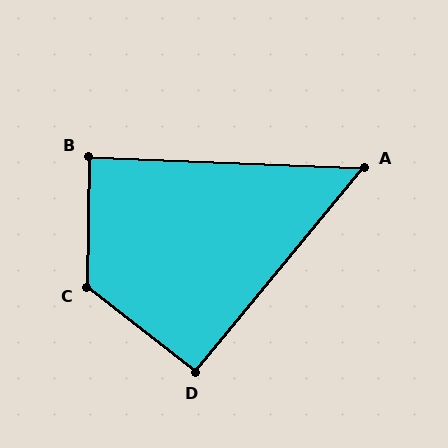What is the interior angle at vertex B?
Approximately 89 degrees (approximately right).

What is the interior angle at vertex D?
Approximately 91 degrees (approximately right).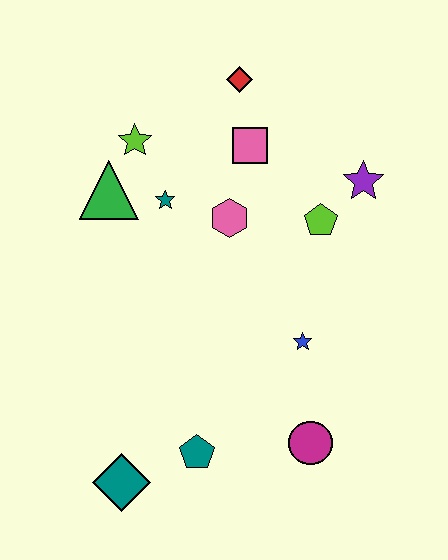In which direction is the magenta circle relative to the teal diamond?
The magenta circle is to the right of the teal diamond.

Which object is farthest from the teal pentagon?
The red diamond is farthest from the teal pentagon.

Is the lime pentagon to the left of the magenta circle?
No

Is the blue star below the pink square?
Yes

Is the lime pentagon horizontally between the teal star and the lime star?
No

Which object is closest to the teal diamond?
The teal pentagon is closest to the teal diamond.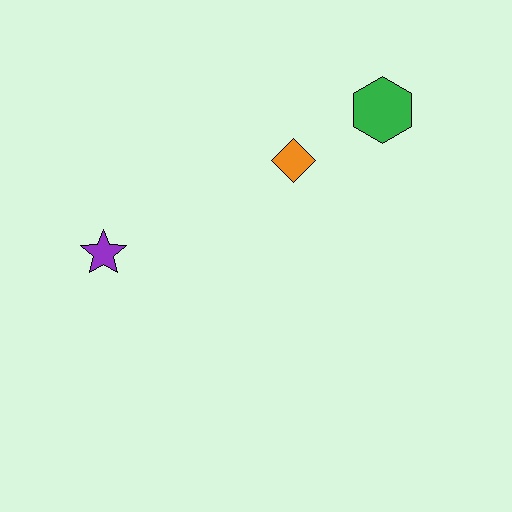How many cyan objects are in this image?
There are no cyan objects.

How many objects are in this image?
There are 3 objects.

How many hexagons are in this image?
There is 1 hexagon.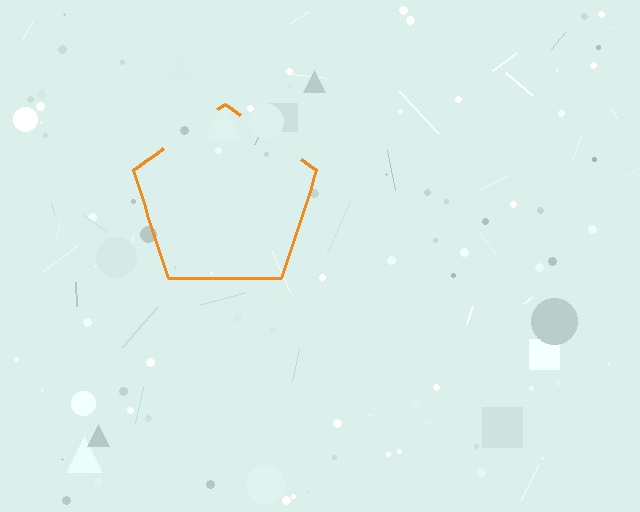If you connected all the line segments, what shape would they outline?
They would outline a pentagon.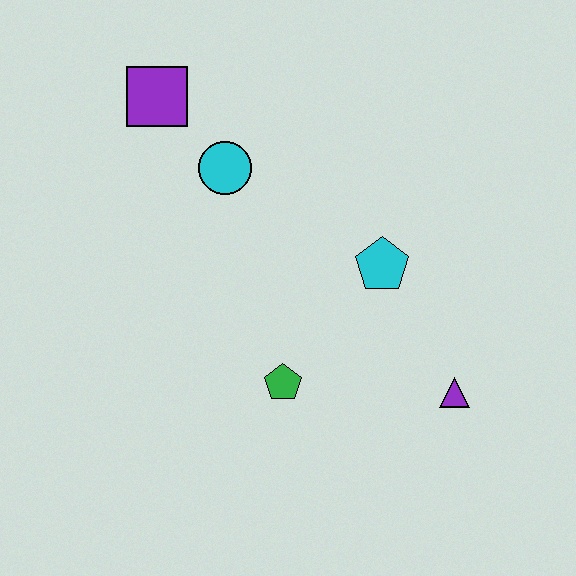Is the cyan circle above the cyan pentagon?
Yes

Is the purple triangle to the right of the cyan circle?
Yes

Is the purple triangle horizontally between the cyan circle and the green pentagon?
No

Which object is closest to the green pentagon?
The cyan pentagon is closest to the green pentagon.